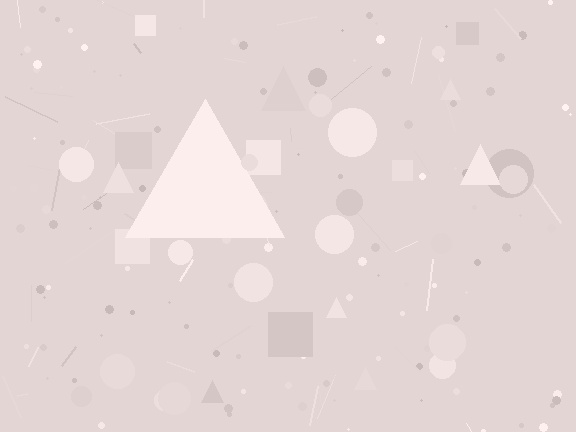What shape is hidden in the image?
A triangle is hidden in the image.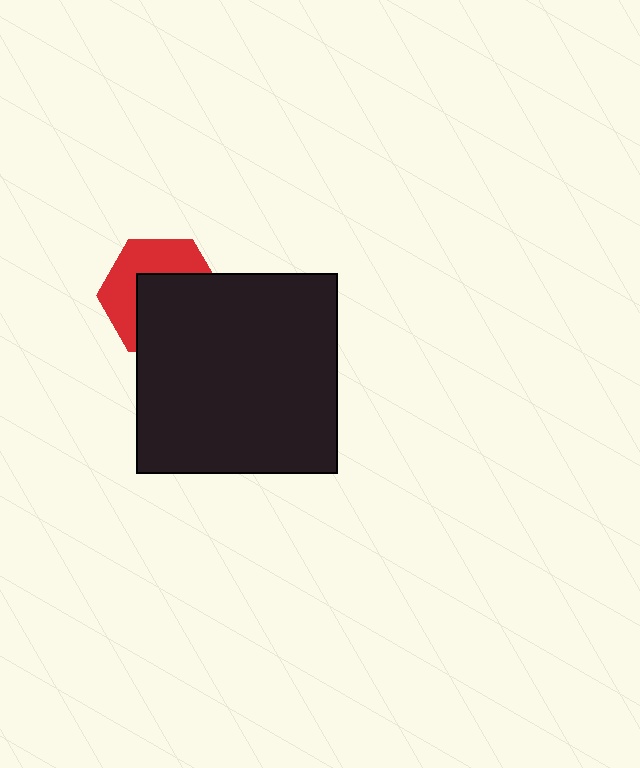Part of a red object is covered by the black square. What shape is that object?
It is a hexagon.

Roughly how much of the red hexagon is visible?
About half of it is visible (roughly 45%).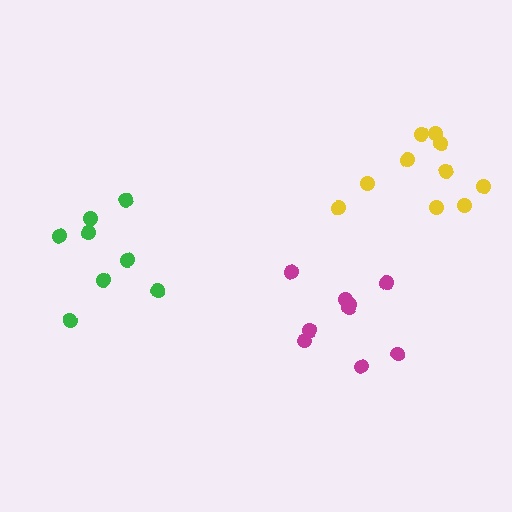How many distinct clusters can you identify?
There are 3 distinct clusters.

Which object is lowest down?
The magenta cluster is bottommost.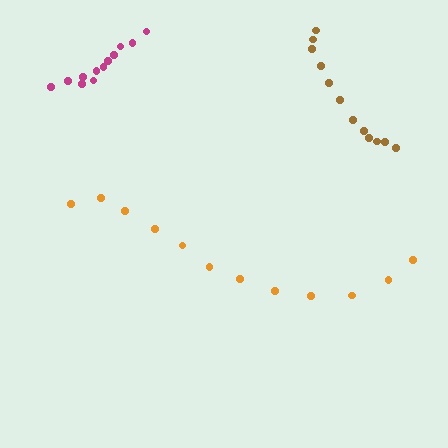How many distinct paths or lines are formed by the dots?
There are 3 distinct paths.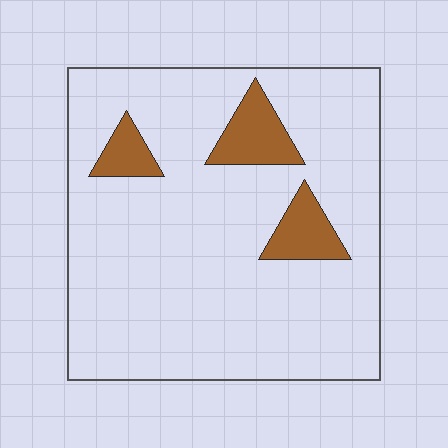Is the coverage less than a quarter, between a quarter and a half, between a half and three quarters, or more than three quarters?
Less than a quarter.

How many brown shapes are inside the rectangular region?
3.